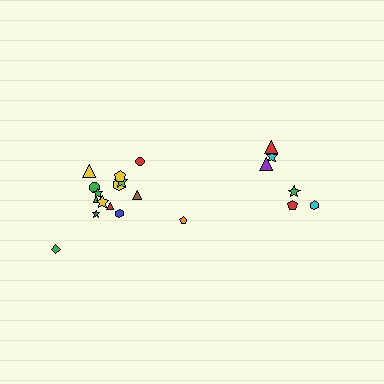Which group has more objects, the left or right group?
The left group.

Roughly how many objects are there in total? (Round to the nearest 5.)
Roughly 20 objects in total.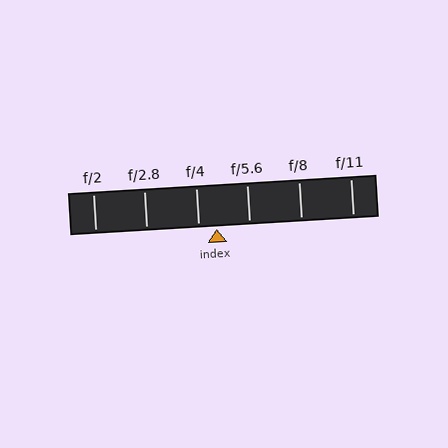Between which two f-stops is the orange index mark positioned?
The index mark is between f/4 and f/5.6.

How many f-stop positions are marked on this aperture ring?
There are 6 f-stop positions marked.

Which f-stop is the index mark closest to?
The index mark is closest to f/4.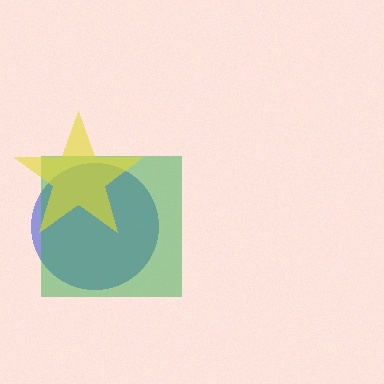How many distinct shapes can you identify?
There are 3 distinct shapes: a blue circle, a green square, a yellow star.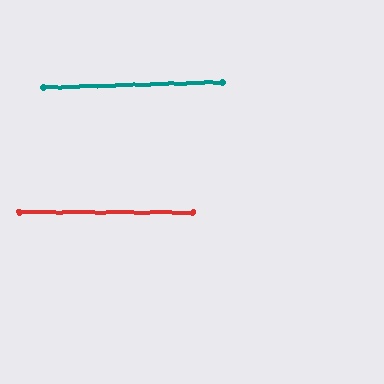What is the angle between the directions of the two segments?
Approximately 2 degrees.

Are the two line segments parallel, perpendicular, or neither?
Parallel — their directions differ by only 1.9°.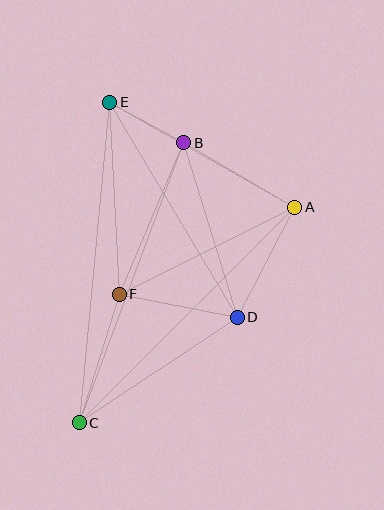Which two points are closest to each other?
Points B and E are closest to each other.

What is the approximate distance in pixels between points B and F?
The distance between B and F is approximately 164 pixels.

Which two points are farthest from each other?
Points C and E are farthest from each other.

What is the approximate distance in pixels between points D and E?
The distance between D and E is approximately 250 pixels.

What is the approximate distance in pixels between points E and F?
The distance between E and F is approximately 192 pixels.